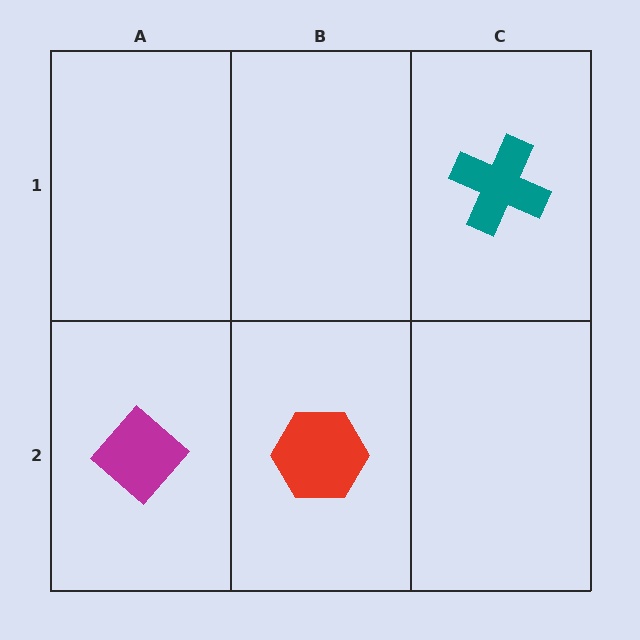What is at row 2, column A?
A magenta diamond.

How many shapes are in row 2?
2 shapes.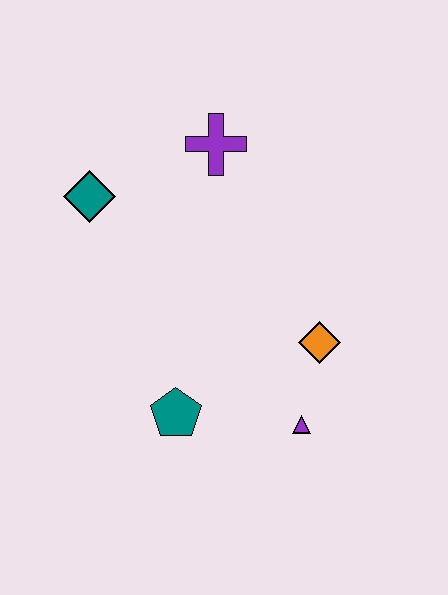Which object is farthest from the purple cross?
The purple triangle is farthest from the purple cross.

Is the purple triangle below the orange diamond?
Yes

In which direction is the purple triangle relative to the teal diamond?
The purple triangle is below the teal diamond.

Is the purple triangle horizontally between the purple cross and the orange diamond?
Yes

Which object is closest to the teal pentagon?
The purple triangle is closest to the teal pentagon.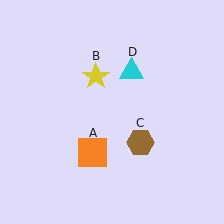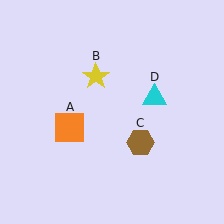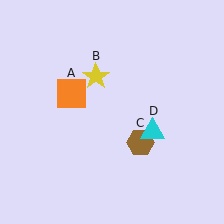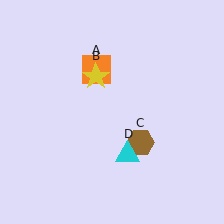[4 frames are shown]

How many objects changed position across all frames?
2 objects changed position: orange square (object A), cyan triangle (object D).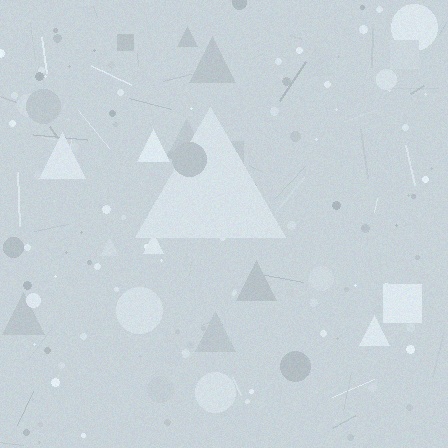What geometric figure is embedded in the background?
A triangle is embedded in the background.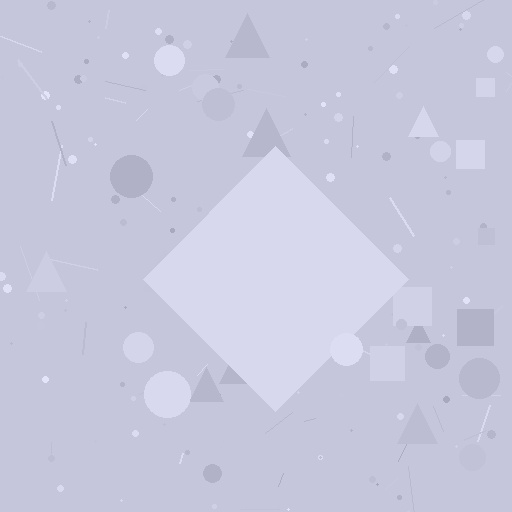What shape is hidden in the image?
A diamond is hidden in the image.